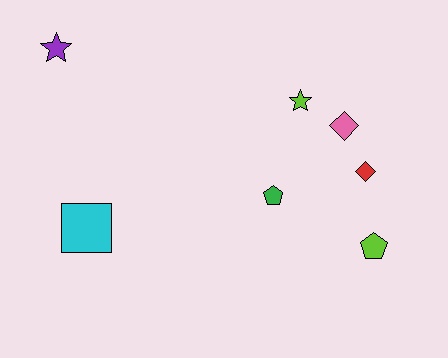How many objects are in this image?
There are 7 objects.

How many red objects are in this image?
There is 1 red object.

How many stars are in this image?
There are 2 stars.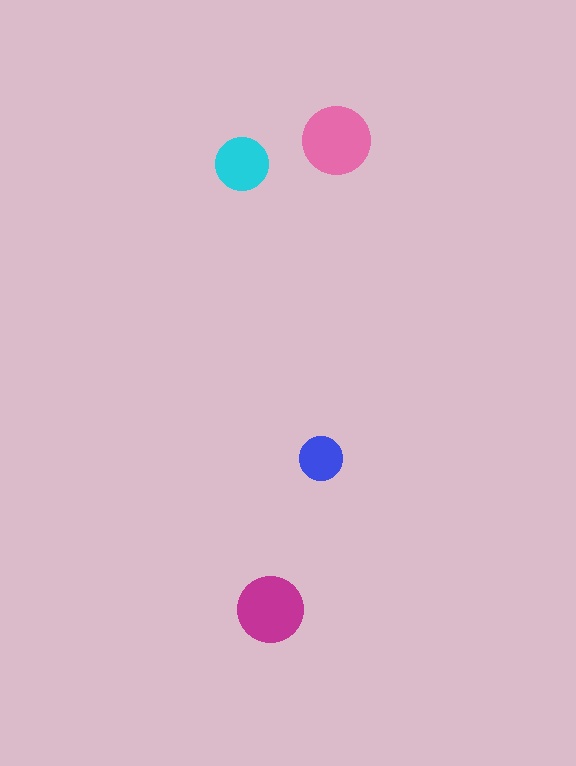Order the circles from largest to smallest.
the pink one, the magenta one, the cyan one, the blue one.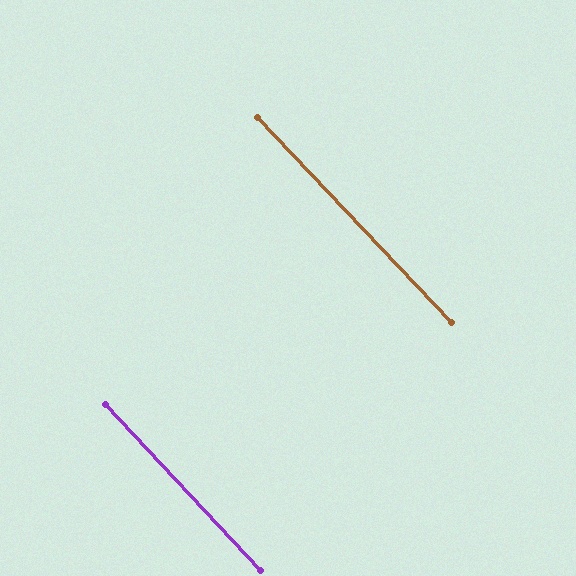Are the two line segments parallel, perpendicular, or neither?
Parallel — their directions differ by only 0.3°.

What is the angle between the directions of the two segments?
Approximately 0 degrees.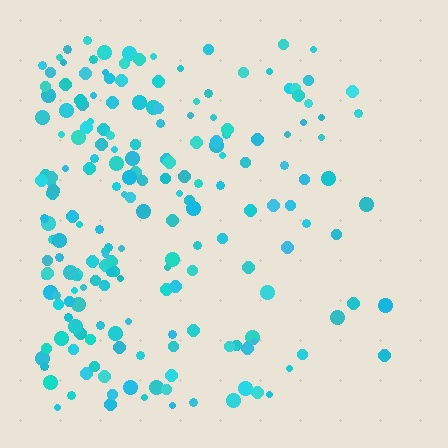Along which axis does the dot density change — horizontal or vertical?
Horizontal.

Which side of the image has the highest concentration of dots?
The left.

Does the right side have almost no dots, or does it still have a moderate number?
Still a moderate number, just noticeably fewer than the left.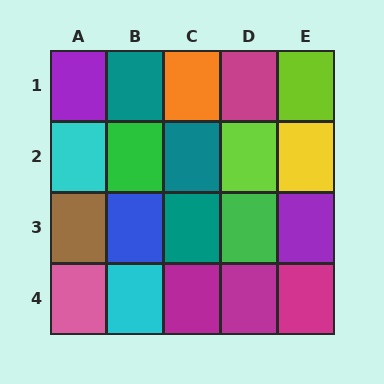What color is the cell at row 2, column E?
Yellow.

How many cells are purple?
2 cells are purple.